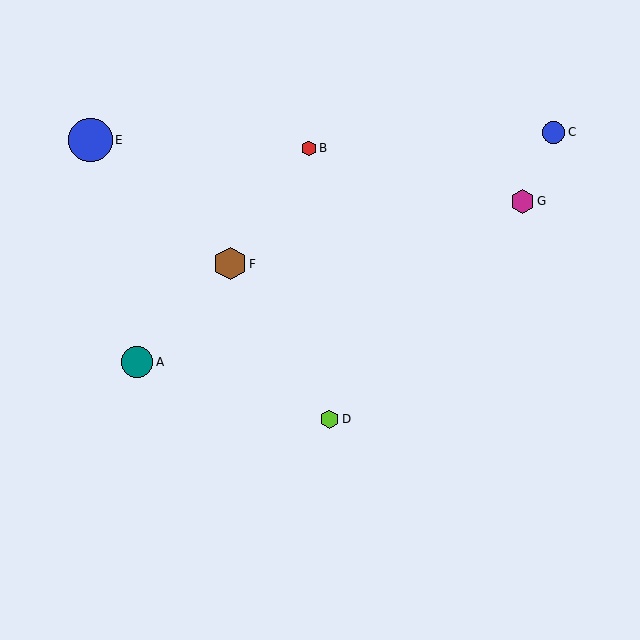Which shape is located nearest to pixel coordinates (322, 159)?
The red hexagon (labeled B) at (309, 148) is nearest to that location.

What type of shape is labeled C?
Shape C is a blue circle.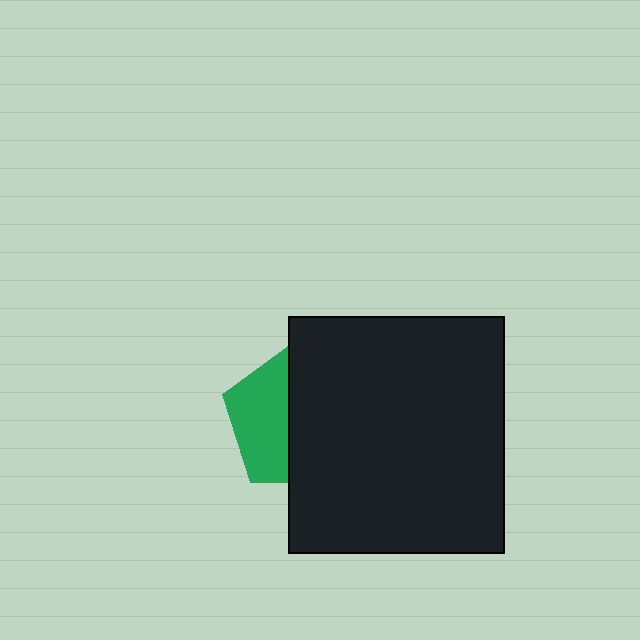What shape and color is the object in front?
The object in front is a black rectangle.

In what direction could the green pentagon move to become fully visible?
The green pentagon could move left. That would shift it out from behind the black rectangle entirely.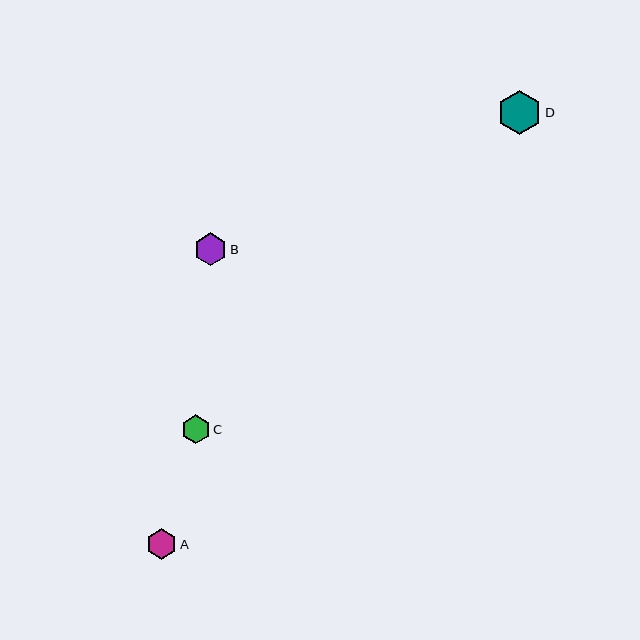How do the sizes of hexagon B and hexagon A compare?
Hexagon B and hexagon A are approximately the same size.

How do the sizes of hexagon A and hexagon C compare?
Hexagon A and hexagon C are approximately the same size.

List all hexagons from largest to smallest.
From largest to smallest: D, B, A, C.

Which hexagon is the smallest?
Hexagon C is the smallest with a size of approximately 29 pixels.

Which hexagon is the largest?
Hexagon D is the largest with a size of approximately 44 pixels.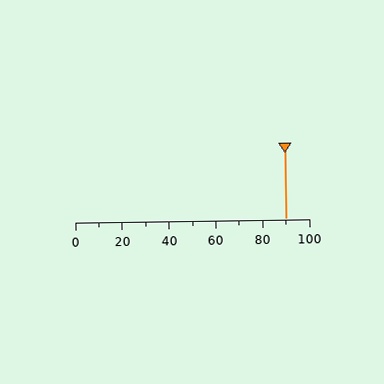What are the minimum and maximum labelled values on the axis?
The axis runs from 0 to 100.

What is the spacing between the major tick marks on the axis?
The major ticks are spaced 20 apart.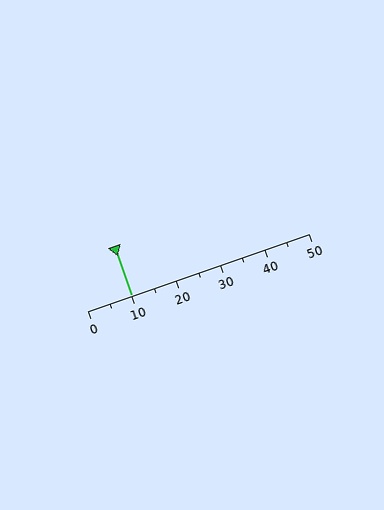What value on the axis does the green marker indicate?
The marker indicates approximately 10.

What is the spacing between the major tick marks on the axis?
The major ticks are spaced 10 apart.